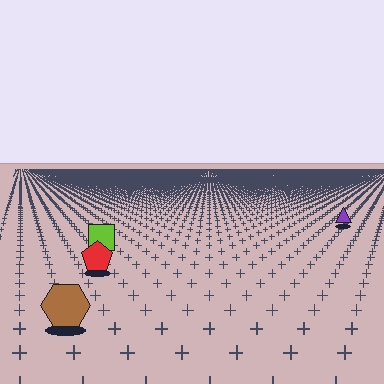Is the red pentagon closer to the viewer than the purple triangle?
Yes. The red pentagon is closer — you can tell from the texture gradient: the ground texture is coarser near it.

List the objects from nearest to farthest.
From nearest to farthest: the brown hexagon, the red pentagon, the lime square, the purple triangle.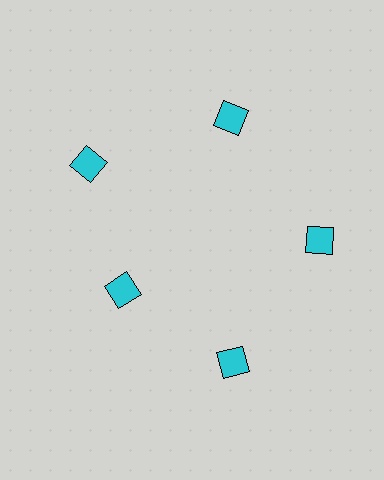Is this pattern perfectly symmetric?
No. The 5 cyan squares are arranged in a ring, but one element near the 8 o'clock position is pulled inward toward the center, breaking the 5-fold rotational symmetry.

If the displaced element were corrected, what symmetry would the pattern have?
It would have 5-fold rotational symmetry — the pattern would map onto itself every 72 degrees.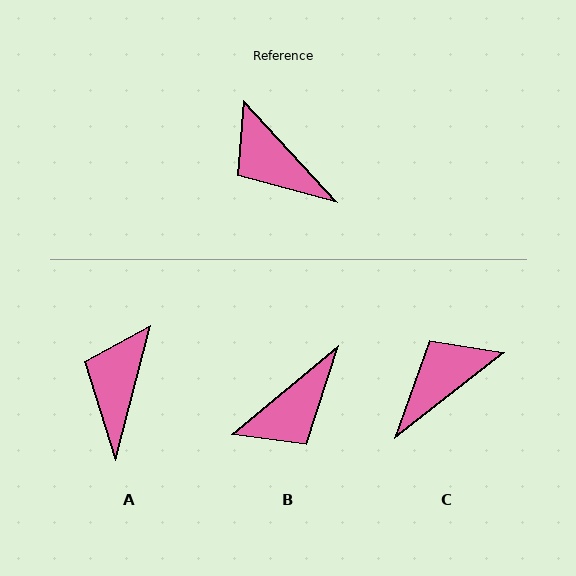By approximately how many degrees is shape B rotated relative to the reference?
Approximately 87 degrees counter-clockwise.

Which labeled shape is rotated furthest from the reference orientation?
C, about 94 degrees away.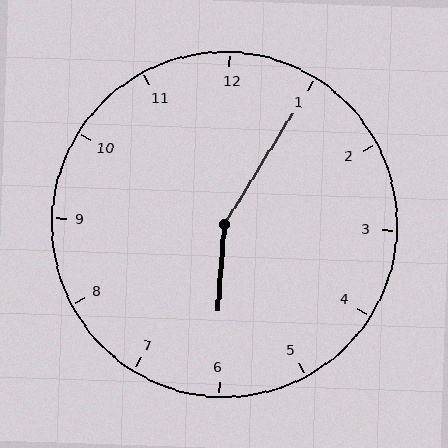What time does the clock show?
6:05.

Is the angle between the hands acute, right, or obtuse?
It is obtuse.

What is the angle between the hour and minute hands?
Approximately 152 degrees.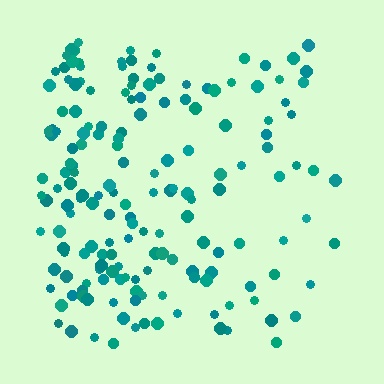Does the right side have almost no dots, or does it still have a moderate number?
Still a moderate number, just noticeably fewer than the left.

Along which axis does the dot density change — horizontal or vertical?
Horizontal.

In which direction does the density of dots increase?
From right to left, with the left side densest.